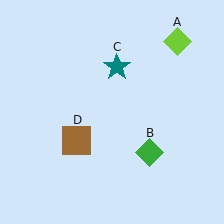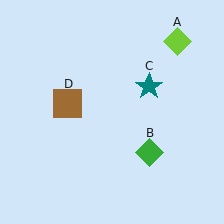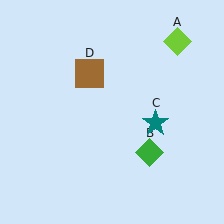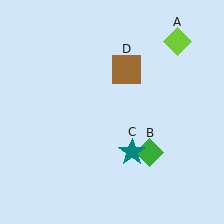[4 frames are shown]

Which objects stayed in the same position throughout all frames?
Lime diamond (object A) and green diamond (object B) remained stationary.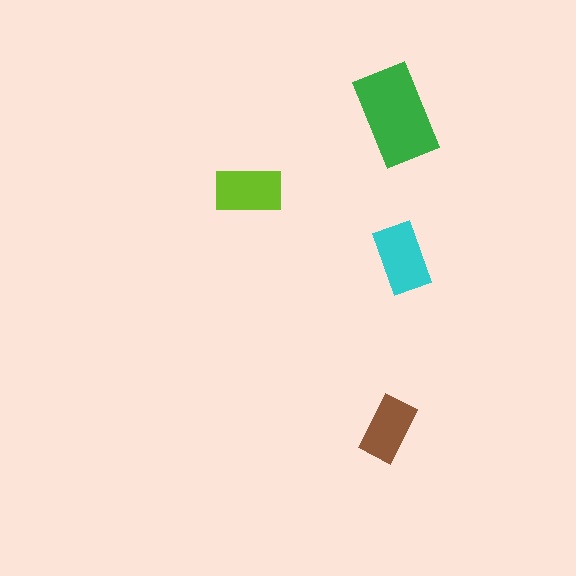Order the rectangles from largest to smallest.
the green one, the cyan one, the lime one, the brown one.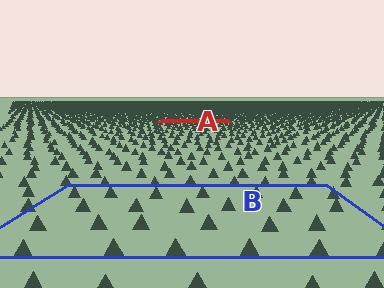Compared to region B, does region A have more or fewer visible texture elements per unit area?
Region A has more texture elements per unit area — they are packed more densely because it is farther away.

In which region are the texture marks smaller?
The texture marks are smaller in region A, because it is farther away.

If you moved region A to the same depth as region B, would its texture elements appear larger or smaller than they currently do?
They would appear larger. At a closer depth, the same texture elements are projected at a bigger on-screen size.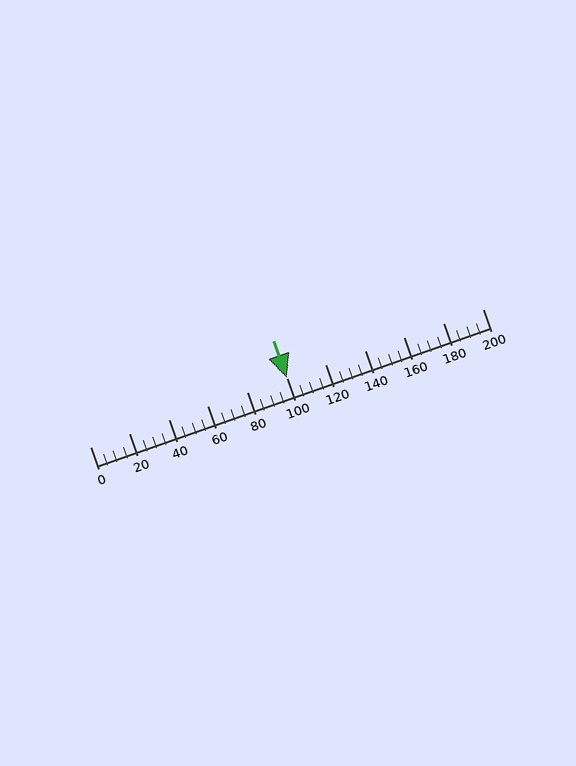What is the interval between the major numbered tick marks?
The major tick marks are spaced 20 units apart.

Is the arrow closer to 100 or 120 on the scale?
The arrow is closer to 100.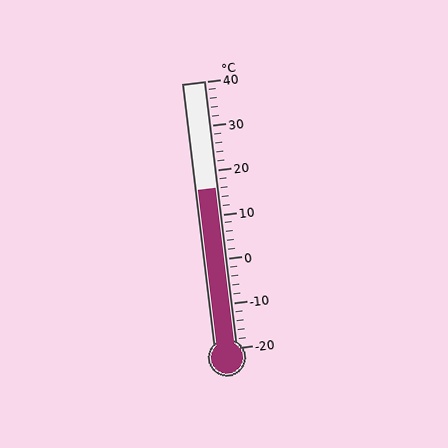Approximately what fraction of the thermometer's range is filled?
The thermometer is filled to approximately 60% of its range.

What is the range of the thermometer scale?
The thermometer scale ranges from -20°C to 40°C.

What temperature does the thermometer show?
The thermometer shows approximately 16°C.